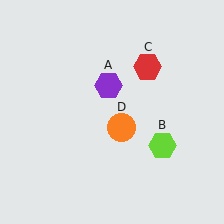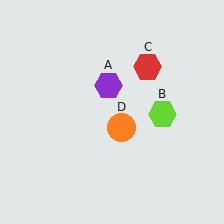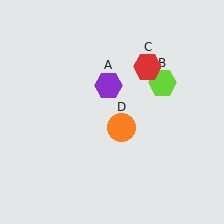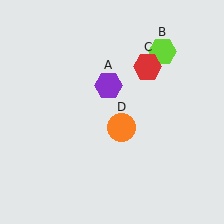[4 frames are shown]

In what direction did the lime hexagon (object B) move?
The lime hexagon (object B) moved up.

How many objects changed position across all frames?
1 object changed position: lime hexagon (object B).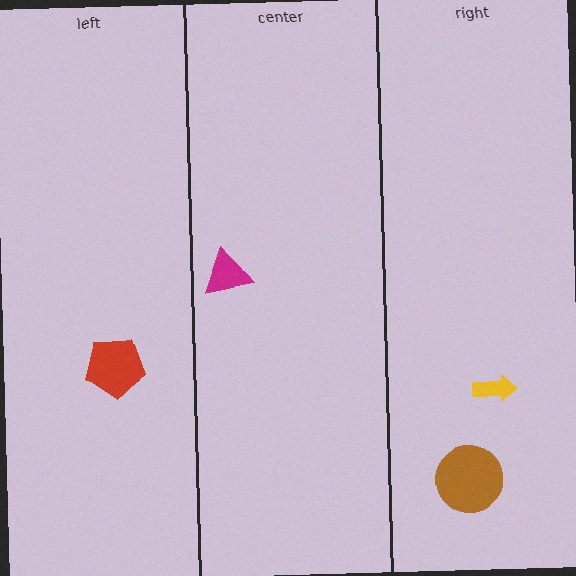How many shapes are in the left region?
1.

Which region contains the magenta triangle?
The center region.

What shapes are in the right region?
The yellow arrow, the brown circle.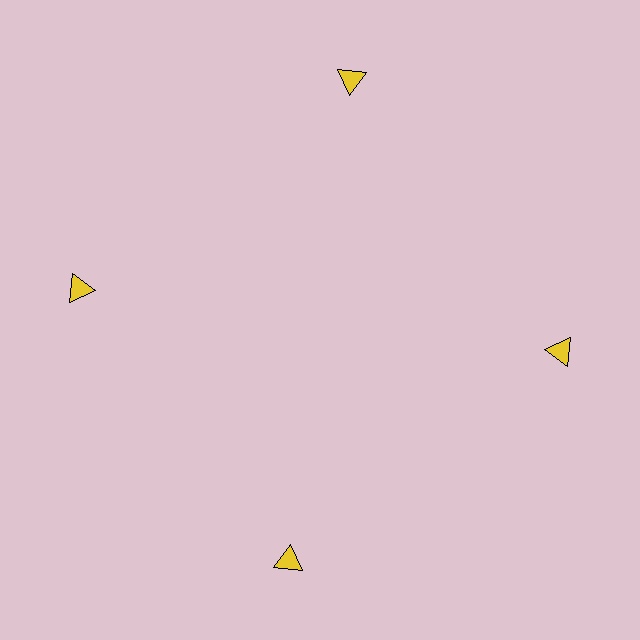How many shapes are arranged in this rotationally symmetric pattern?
There are 4 shapes, arranged in 4 groups of 1.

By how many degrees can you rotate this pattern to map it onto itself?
The pattern maps onto itself every 90 degrees of rotation.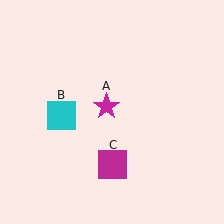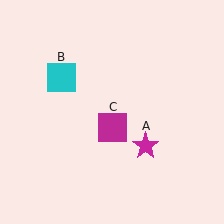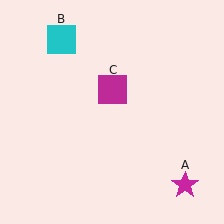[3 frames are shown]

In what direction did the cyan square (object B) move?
The cyan square (object B) moved up.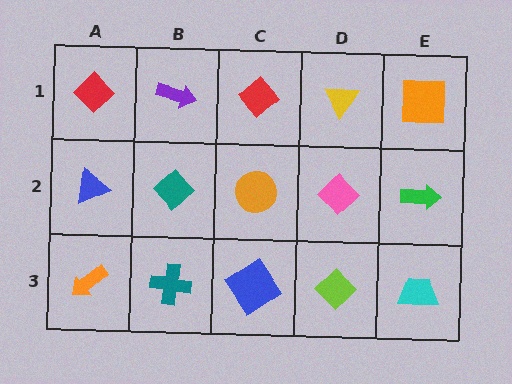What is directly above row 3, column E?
A green arrow.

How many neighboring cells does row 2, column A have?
3.